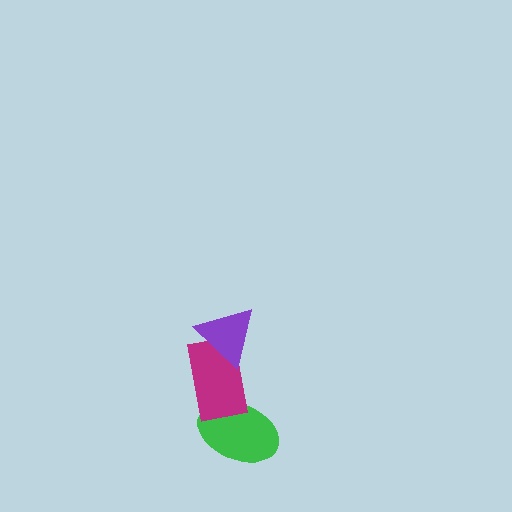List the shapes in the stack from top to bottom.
From top to bottom: the purple triangle, the magenta rectangle, the green ellipse.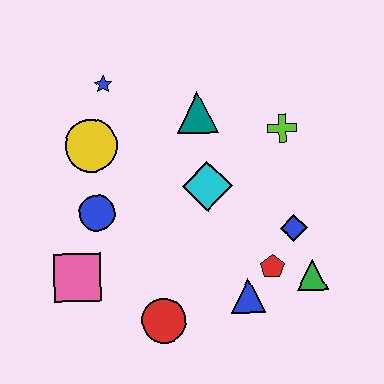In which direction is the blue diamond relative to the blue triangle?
The blue diamond is above the blue triangle.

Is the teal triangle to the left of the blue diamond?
Yes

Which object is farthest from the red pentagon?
The blue star is farthest from the red pentagon.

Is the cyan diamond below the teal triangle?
Yes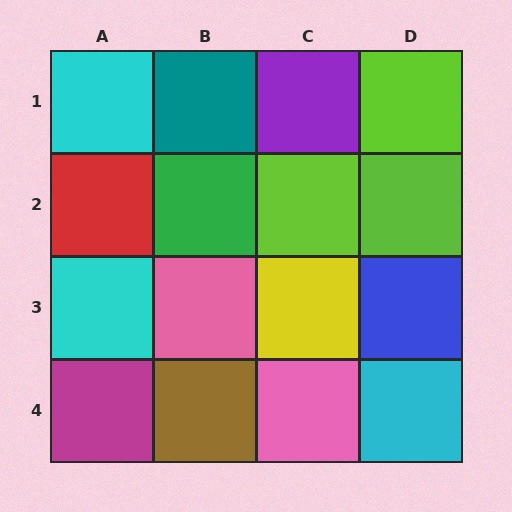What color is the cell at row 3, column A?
Cyan.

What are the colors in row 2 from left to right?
Red, green, lime, lime.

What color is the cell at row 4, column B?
Brown.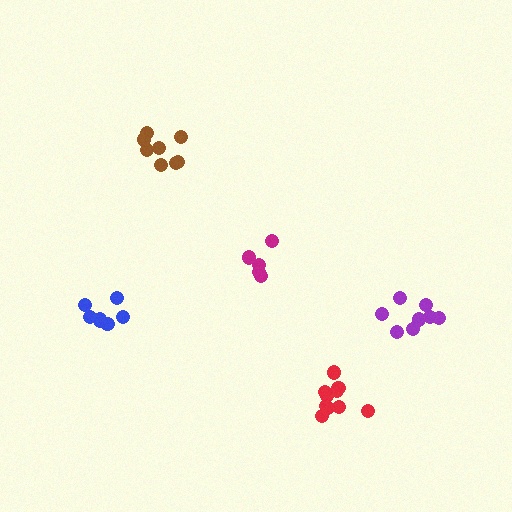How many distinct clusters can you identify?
There are 5 distinct clusters.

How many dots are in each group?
Group 1: 10 dots, Group 2: 8 dots, Group 3: 6 dots, Group 4: 7 dots, Group 5: 8 dots (39 total).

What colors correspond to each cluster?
The clusters are colored: red, brown, magenta, blue, purple.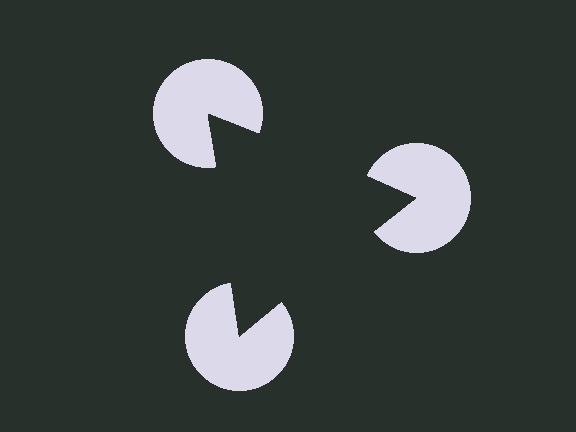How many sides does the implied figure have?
3 sides.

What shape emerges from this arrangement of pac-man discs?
An illusory triangle — its edges are inferred from the aligned wedge cuts in the pac-man discs, not physically drawn.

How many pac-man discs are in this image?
There are 3 — one at each vertex of the illusory triangle.